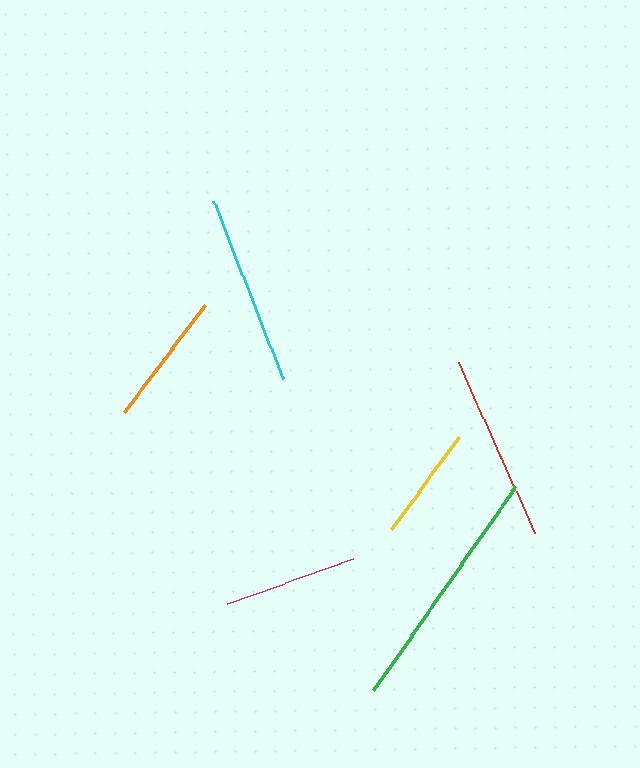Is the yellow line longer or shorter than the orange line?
The orange line is longer than the yellow line.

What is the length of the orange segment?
The orange segment is approximately 134 pixels long.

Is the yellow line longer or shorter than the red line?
The red line is longer than the yellow line.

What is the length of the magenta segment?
The magenta segment is approximately 134 pixels long.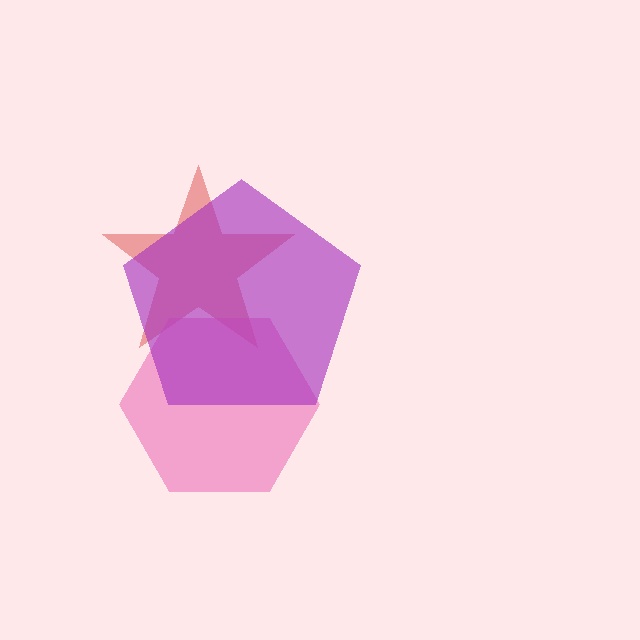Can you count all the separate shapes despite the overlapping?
Yes, there are 3 separate shapes.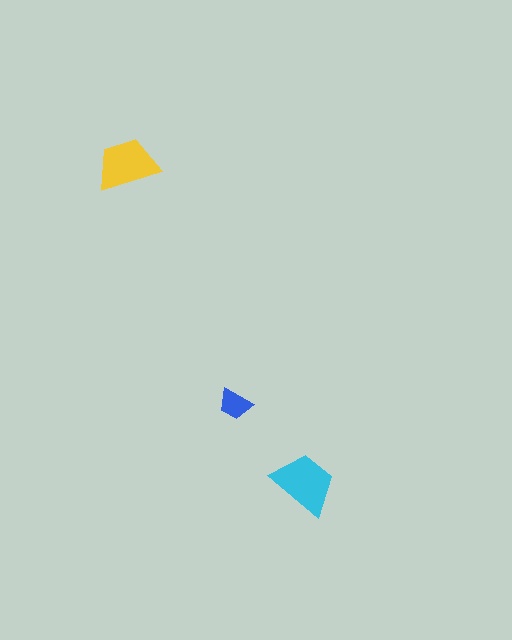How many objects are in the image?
There are 3 objects in the image.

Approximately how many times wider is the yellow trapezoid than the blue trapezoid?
About 2 times wider.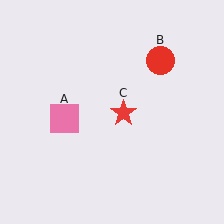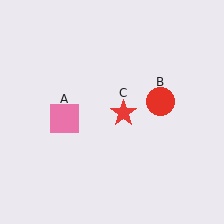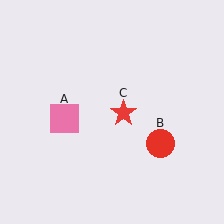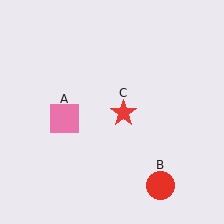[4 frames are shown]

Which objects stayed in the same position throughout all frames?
Pink square (object A) and red star (object C) remained stationary.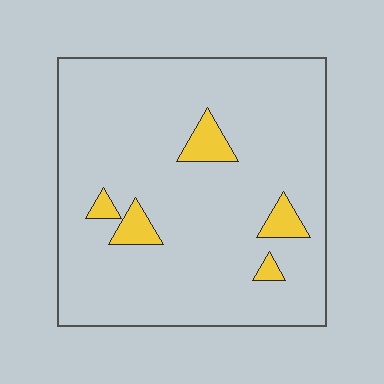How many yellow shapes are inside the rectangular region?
5.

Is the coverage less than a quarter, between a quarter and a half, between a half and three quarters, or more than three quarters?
Less than a quarter.